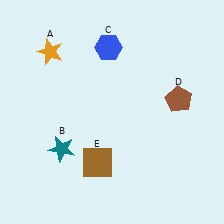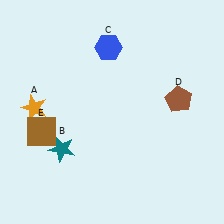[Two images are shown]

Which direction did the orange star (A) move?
The orange star (A) moved down.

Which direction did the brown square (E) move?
The brown square (E) moved left.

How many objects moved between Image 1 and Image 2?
2 objects moved between the two images.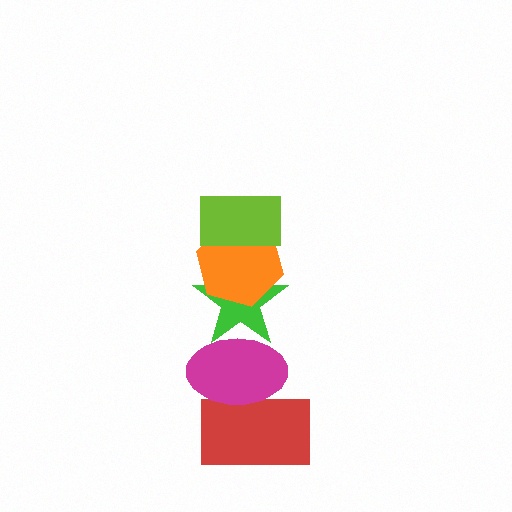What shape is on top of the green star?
The orange hexagon is on top of the green star.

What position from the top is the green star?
The green star is 3rd from the top.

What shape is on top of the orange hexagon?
The lime rectangle is on top of the orange hexagon.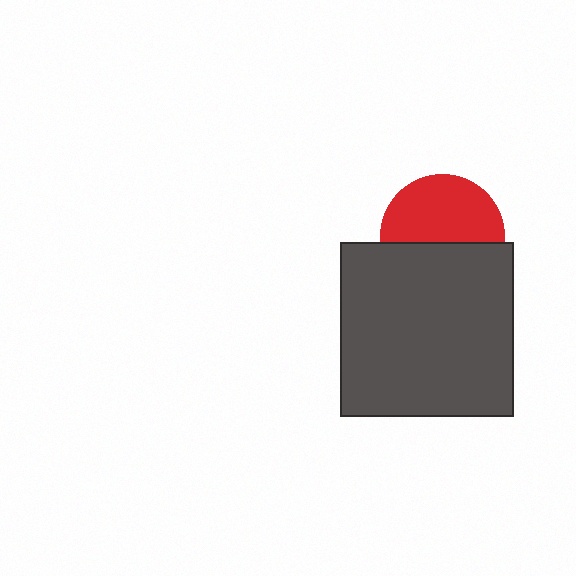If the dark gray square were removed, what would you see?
You would see the complete red circle.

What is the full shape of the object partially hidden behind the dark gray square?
The partially hidden object is a red circle.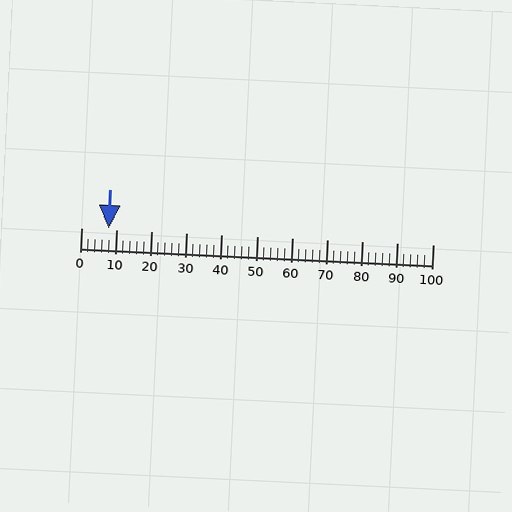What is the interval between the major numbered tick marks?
The major tick marks are spaced 10 units apart.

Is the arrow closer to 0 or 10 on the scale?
The arrow is closer to 10.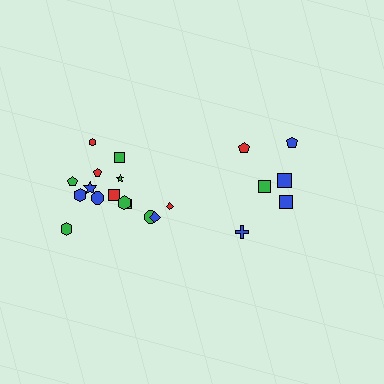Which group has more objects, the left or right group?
The left group.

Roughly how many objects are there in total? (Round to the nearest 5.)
Roughly 20 objects in total.